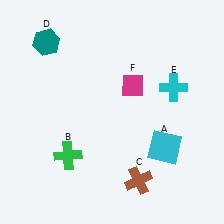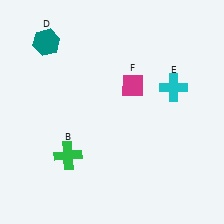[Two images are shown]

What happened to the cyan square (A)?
The cyan square (A) was removed in Image 2. It was in the bottom-right area of Image 1.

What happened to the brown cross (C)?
The brown cross (C) was removed in Image 2. It was in the bottom-right area of Image 1.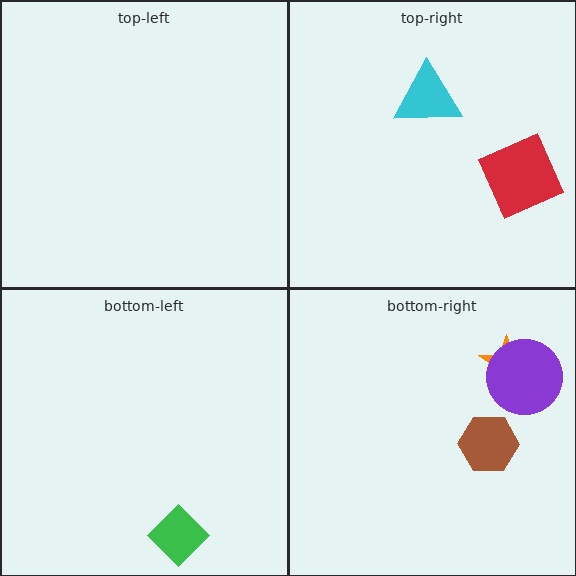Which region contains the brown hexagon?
The bottom-right region.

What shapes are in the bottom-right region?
The brown hexagon, the orange star, the purple circle.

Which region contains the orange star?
The bottom-right region.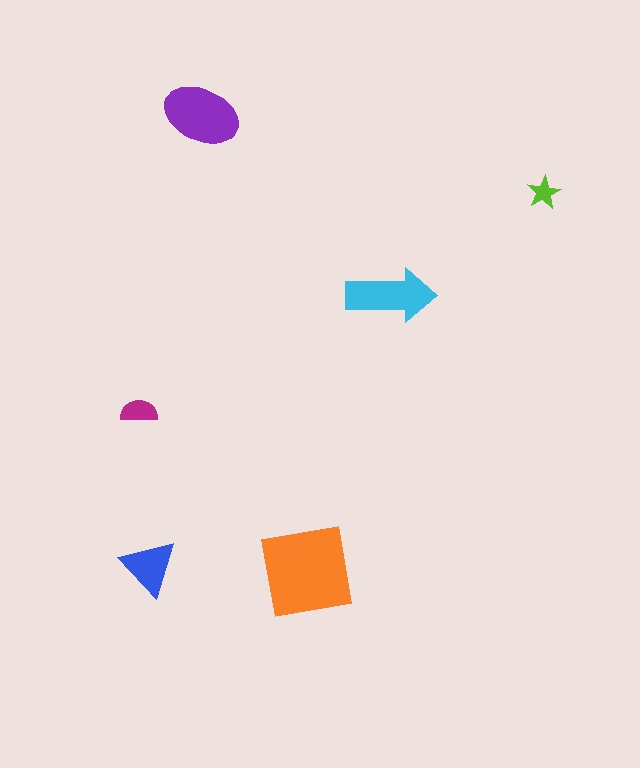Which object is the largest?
The orange square.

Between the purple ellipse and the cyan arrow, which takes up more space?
The purple ellipse.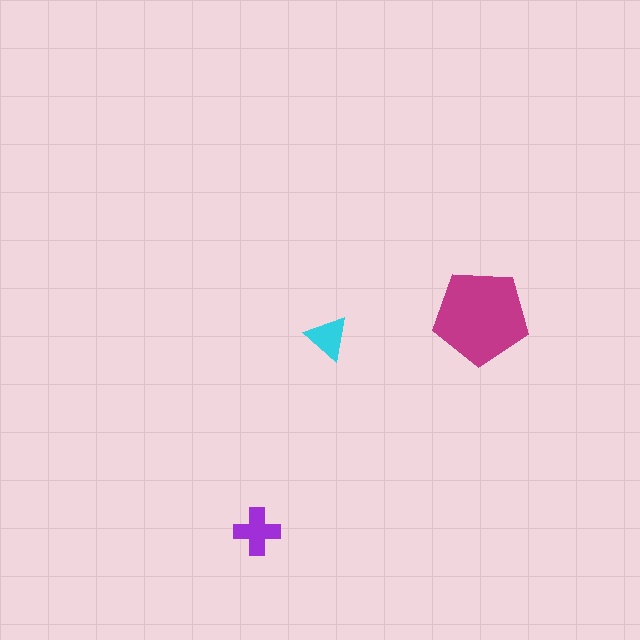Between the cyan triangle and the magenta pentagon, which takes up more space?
The magenta pentagon.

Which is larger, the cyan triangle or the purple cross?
The purple cross.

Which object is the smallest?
The cyan triangle.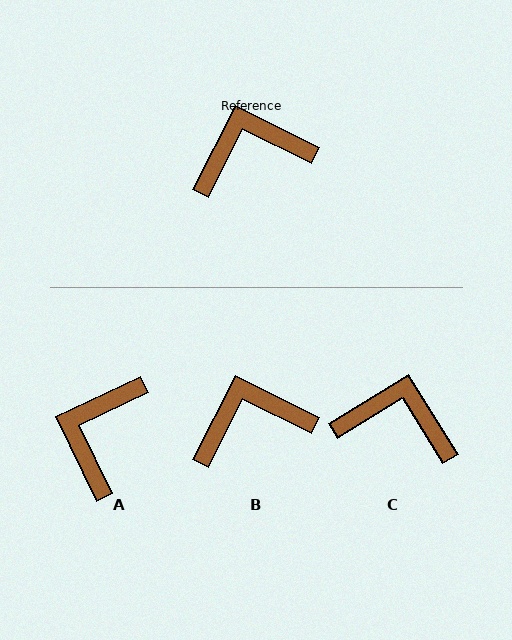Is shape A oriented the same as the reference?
No, it is off by about 52 degrees.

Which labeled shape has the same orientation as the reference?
B.